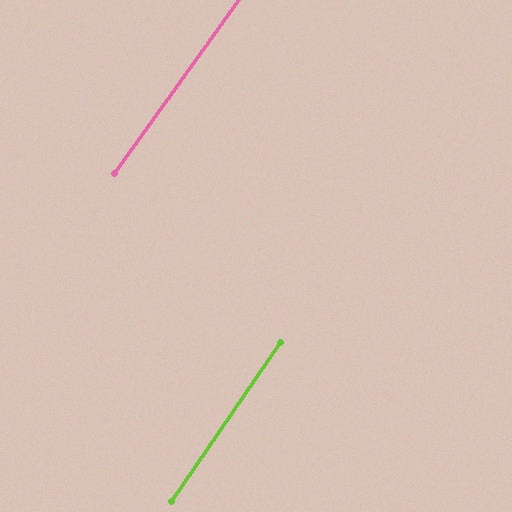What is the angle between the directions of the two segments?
Approximately 1 degree.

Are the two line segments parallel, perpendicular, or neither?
Parallel — their directions differ by only 1.1°.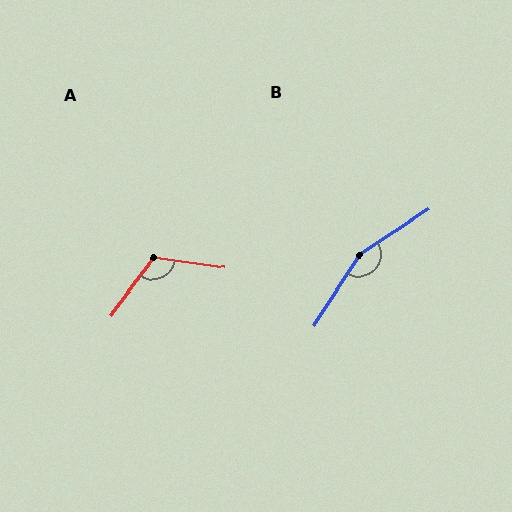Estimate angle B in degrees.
Approximately 156 degrees.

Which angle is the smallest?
A, at approximately 119 degrees.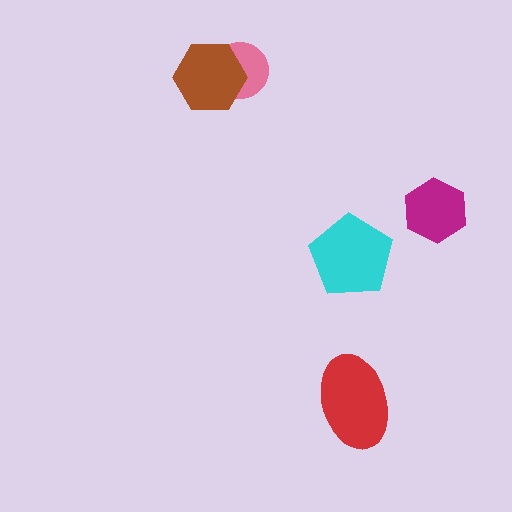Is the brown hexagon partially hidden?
No, no other shape covers it.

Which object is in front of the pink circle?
The brown hexagon is in front of the pink circle.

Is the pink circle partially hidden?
Yes, it is partially covered by another shape.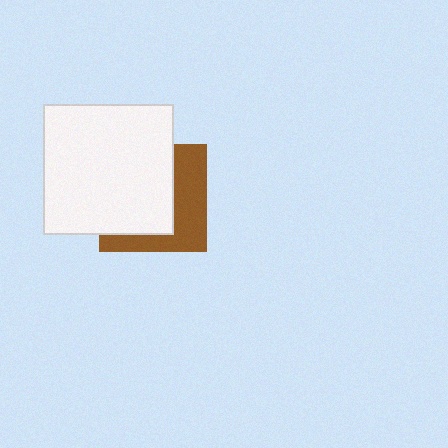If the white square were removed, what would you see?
You would see the complete brown square.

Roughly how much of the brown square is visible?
A small part of it is visible (roughly 42%).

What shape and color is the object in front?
The object in front is a white square.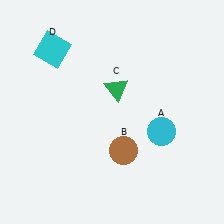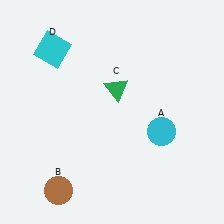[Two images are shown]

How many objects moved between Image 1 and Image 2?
1 object moved between the two images.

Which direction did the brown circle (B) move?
The brown circle (B) moved left.